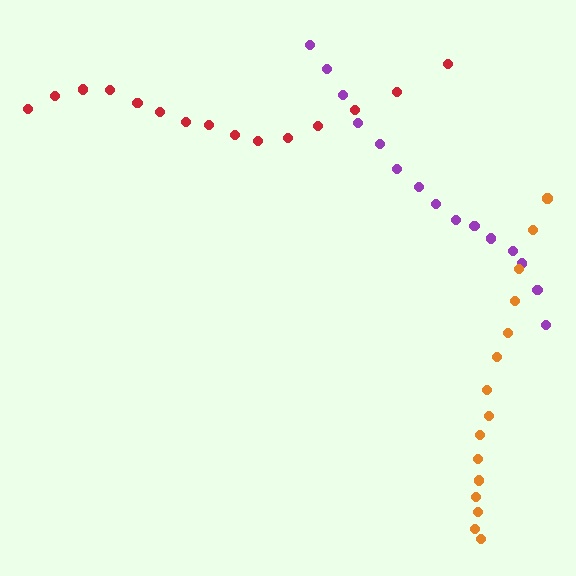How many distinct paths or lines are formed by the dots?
There are 3 distinct paths.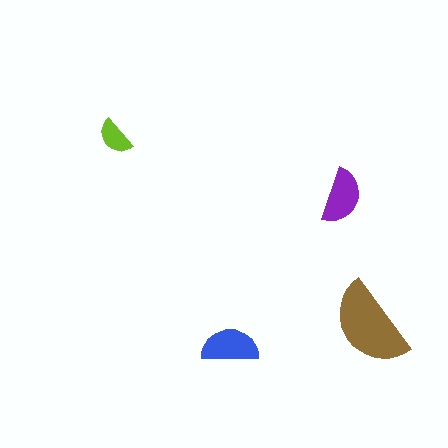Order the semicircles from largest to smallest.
the brown one, the blue one, the purple one, the lime one.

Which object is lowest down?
The blue semicircle is bottommost.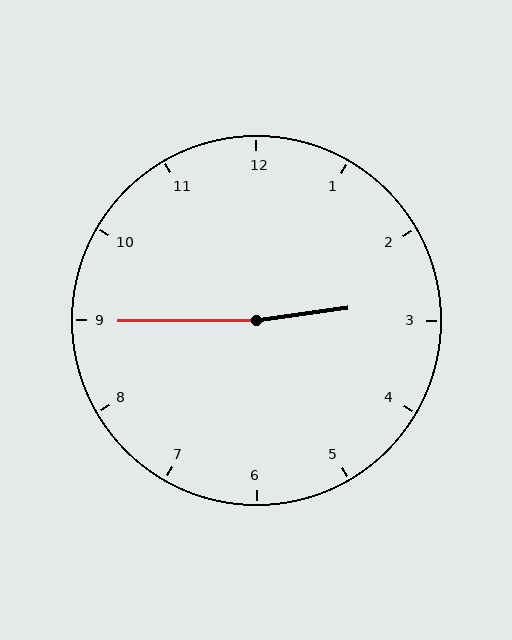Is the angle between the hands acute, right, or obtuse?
It is obtuse.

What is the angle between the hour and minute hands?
Approximately 172 degrees.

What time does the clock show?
2:45.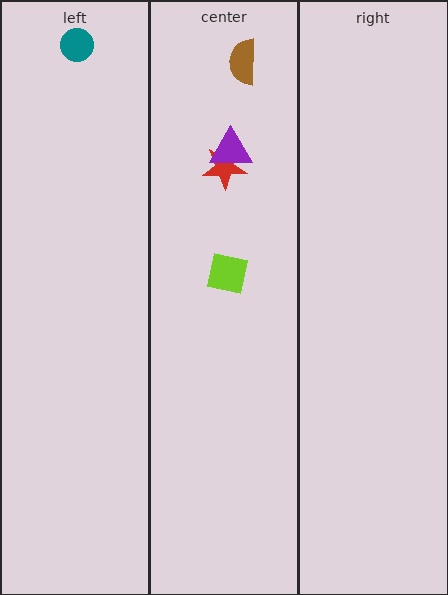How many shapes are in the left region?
1.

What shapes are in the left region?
The teal circle.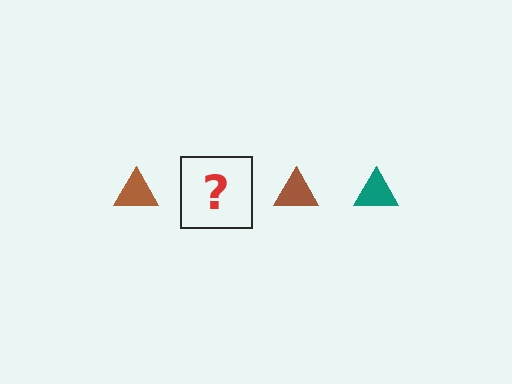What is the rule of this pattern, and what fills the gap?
The rule is that the pattern cycles through brown, teal triangles. The gap should be filled with a teal triangle.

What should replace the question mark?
The question mark should be replaced with a teal triangle.